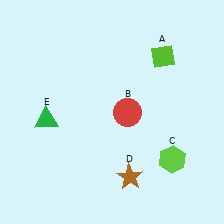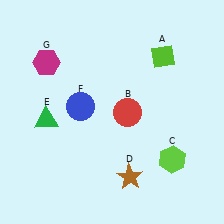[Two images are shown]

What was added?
A blue circle (F), a magenta hexagon (G) were added in Image 2.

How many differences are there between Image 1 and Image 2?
There are 2 differences between the two images.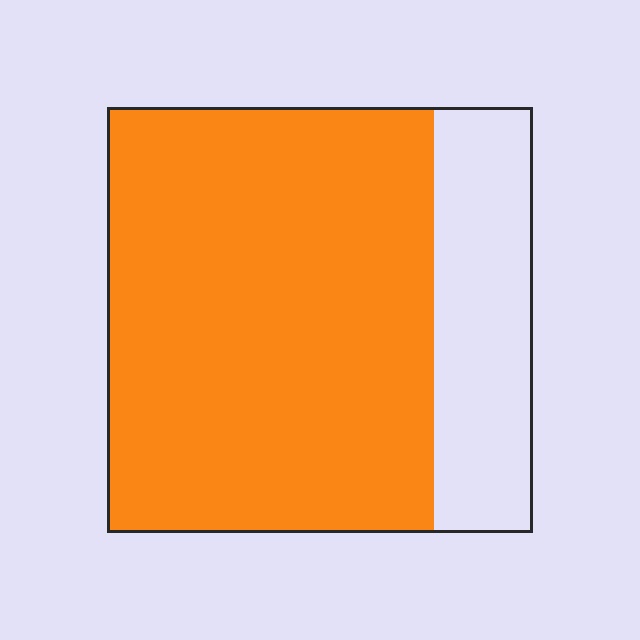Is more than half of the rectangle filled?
Yes.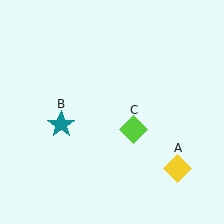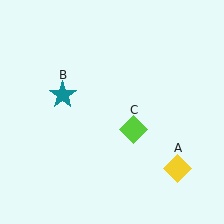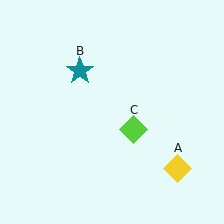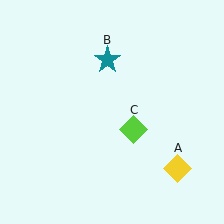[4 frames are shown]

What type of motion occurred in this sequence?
The teal star (object B) rotated clockwise around the center of the scene.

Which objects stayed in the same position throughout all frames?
Yellow diamond (object A) and lime diamond (object C) remained stationary.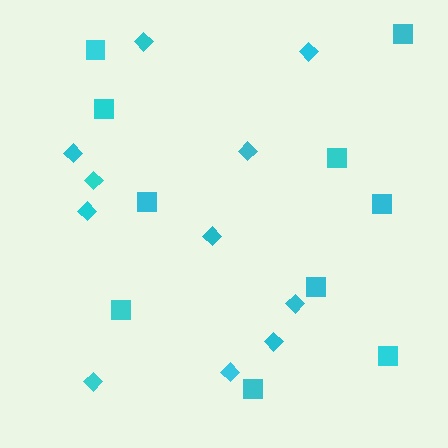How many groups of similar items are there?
There are 2 groups: one group of squares (10) and one group of diamonds (11).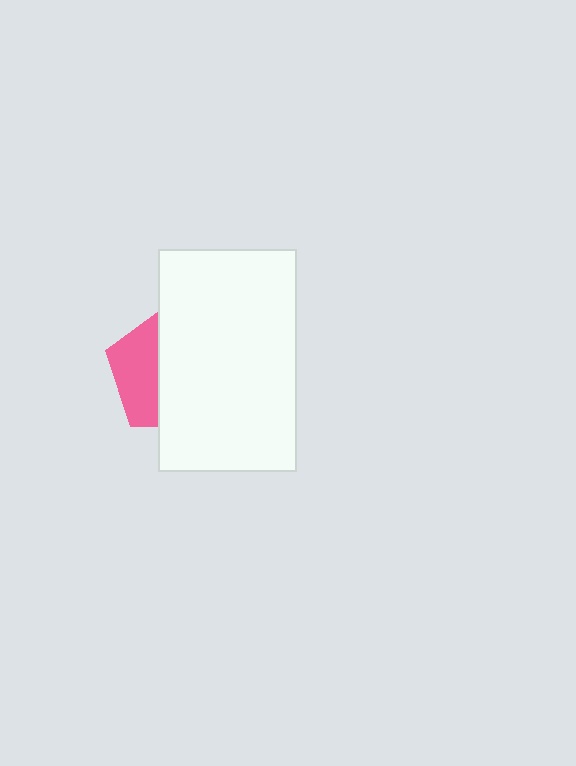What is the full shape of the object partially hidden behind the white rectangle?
The partially hidden object is a pink pentagon.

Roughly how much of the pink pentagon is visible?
A small part of it is visible (roughly 37%).